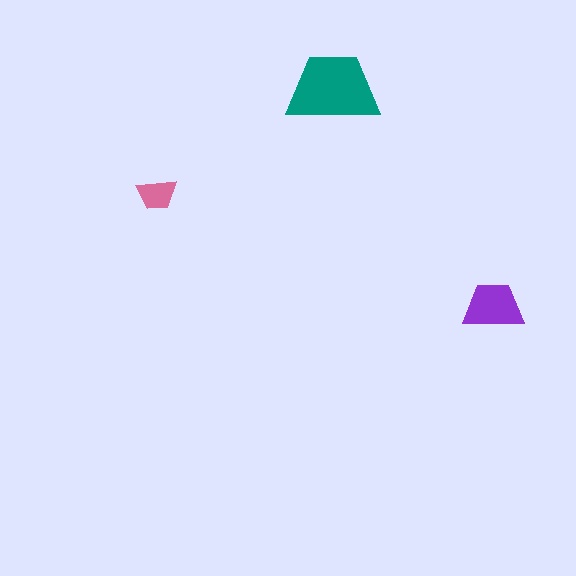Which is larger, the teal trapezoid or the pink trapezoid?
The teal one.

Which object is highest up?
The teal trapezoid is topmost.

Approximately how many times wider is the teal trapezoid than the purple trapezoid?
About 1.5 times wider.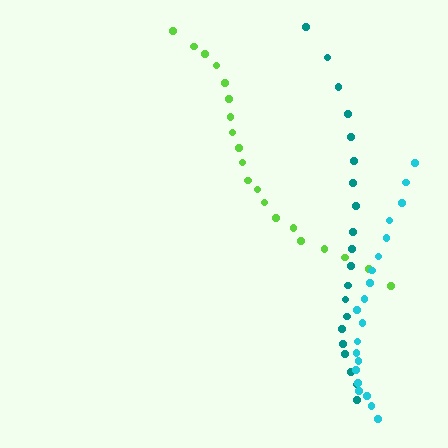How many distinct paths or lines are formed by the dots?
There are 3 distinct paths.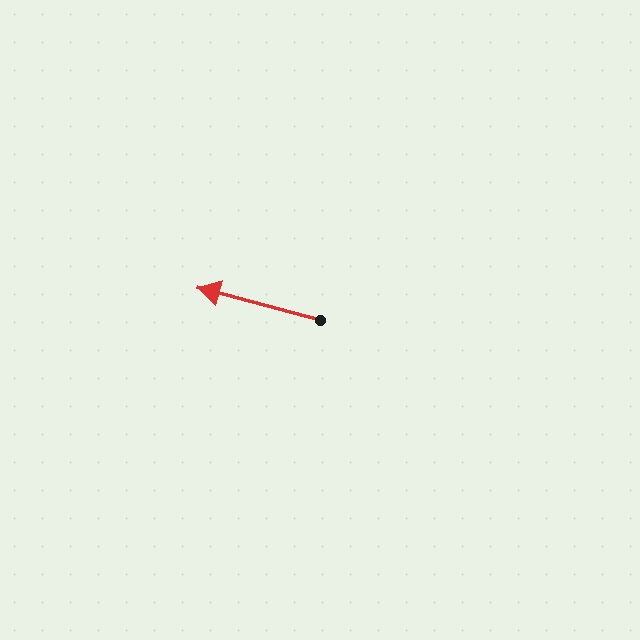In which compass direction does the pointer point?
West.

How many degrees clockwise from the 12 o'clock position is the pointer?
Approximately 285 degrees.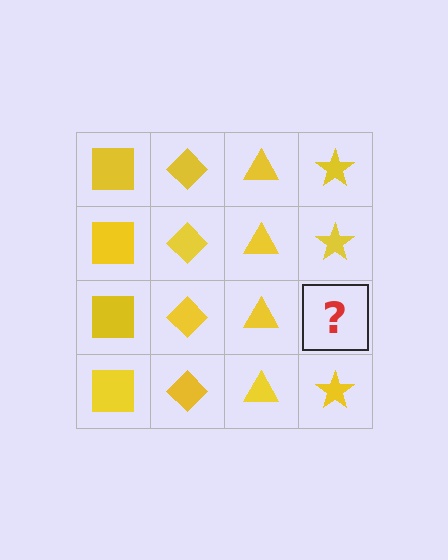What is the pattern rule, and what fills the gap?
The rule is that each column has a consistent shape. The gap should be filled with a yellow star.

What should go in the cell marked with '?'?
The missing cell should contain a yellow star.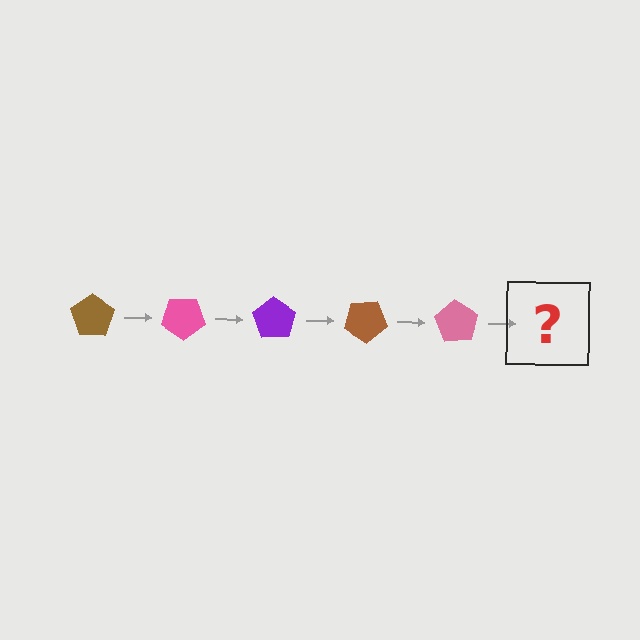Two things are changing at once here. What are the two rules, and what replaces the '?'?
The two rules are that it rotates 35 degrees each step and the color cycles through brown, pink, and purple. The '?' should be a purple pentagon, rotated 175 degrees from the start.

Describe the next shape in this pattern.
It should be a purple pentagon, rotated 175 degrees from the start.